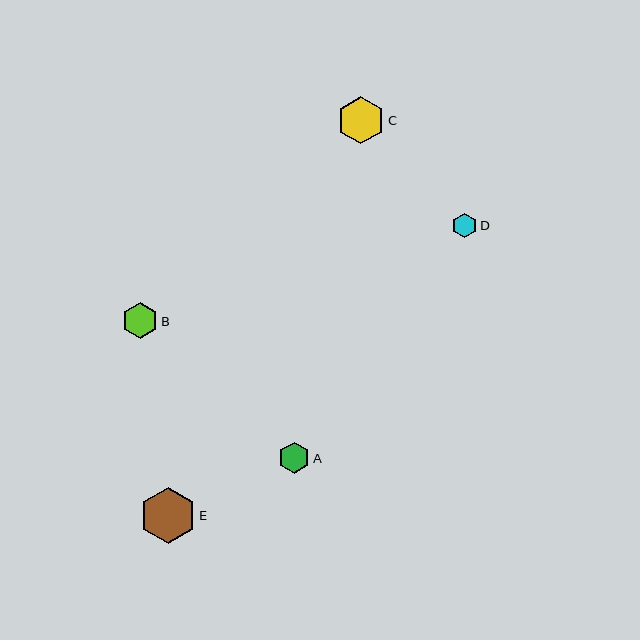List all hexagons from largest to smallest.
From largest to smallest: E, C, B, A, D.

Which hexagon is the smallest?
Hexagon D is the smallest with a size of approximately 25 pixels.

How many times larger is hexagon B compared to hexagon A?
Hexagon B is approximately 1.2 times the size of hexagon A.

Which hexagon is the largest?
Hexagon E is the largest with a size of approximately 56 pixels.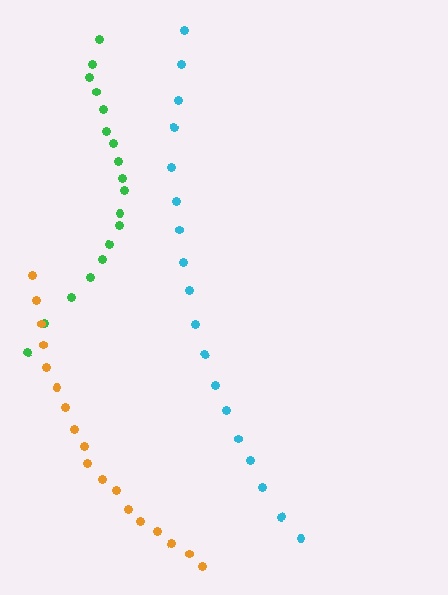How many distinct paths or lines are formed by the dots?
There are 3 distinct paths.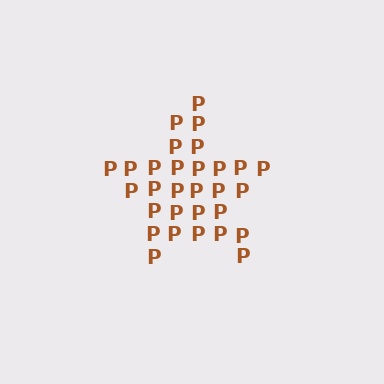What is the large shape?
The large shape is a star.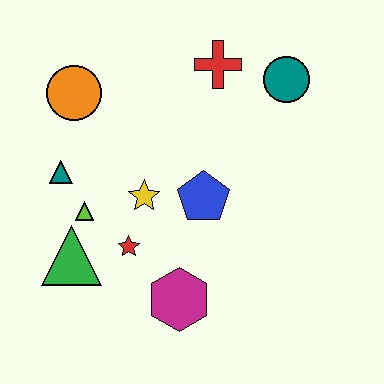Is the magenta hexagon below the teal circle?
Yes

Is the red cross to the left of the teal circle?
Yes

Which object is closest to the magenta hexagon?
The red star is closest to the magenta hexagon.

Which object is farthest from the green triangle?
The teal circle is farthest from the green triangle.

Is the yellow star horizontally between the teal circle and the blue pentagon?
No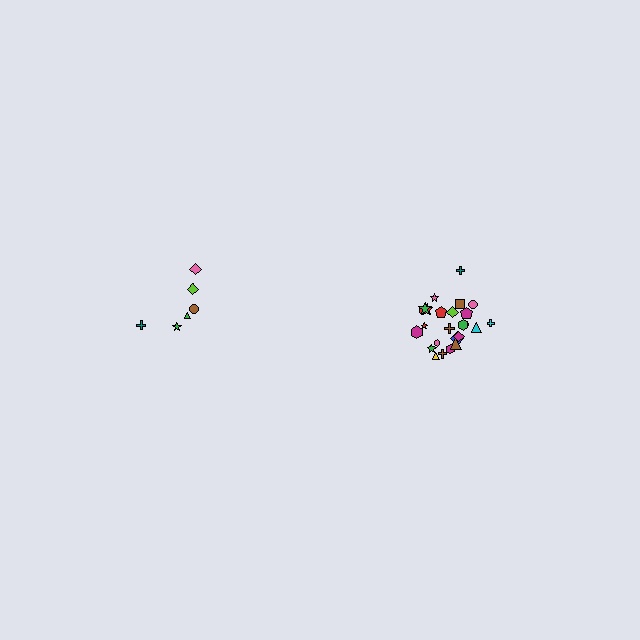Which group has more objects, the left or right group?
The right group.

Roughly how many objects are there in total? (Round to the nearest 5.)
Roughly 30 objects in total.